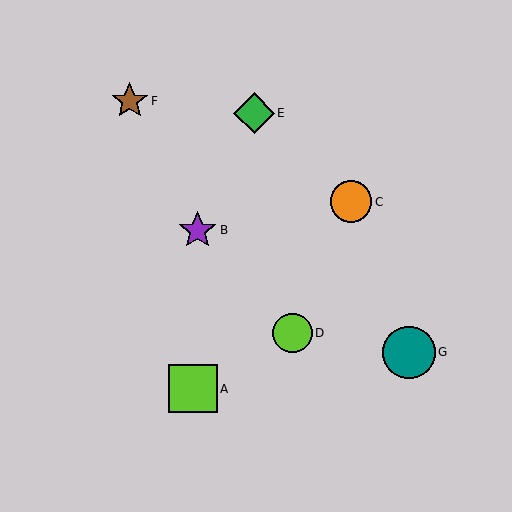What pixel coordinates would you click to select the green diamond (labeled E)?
Click at (254, 113) to select the green diamond E.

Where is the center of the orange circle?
The center of the orange circle is at (351, 202).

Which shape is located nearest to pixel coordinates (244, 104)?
The green diamond (labeled E) at (254, 113) is nearest to that location.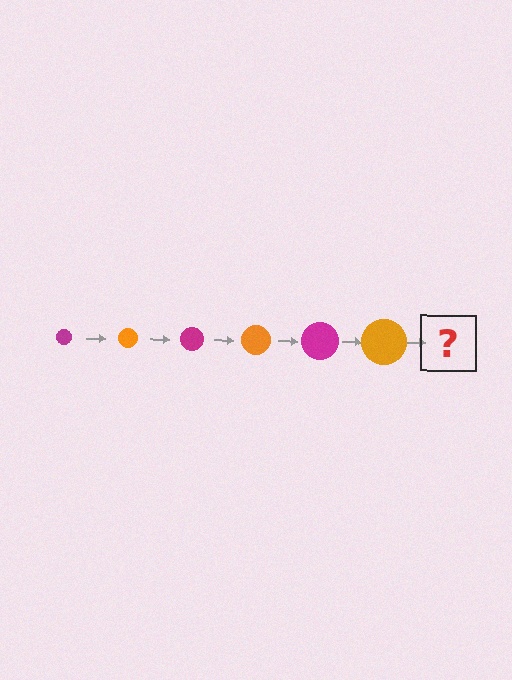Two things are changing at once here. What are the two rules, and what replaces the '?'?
The two rules are that the circle grows larger each step and the color cycles through magenta and orange. The '?' should be a magenta circle, larger than the previous one.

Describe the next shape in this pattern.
It should be a magenta circle, larger than the previous one.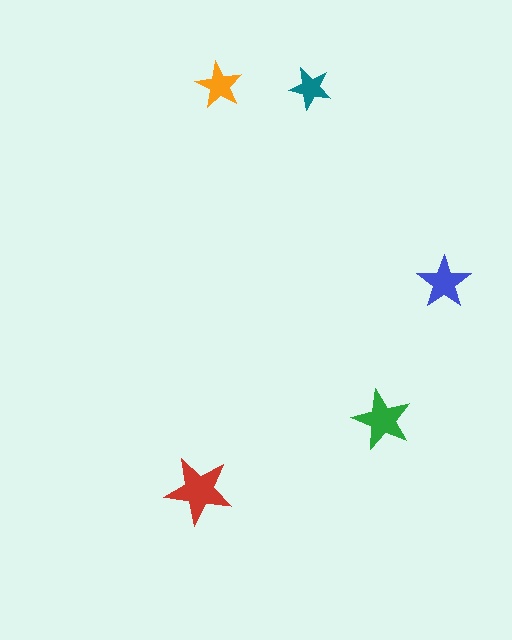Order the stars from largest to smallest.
the red one, the green one, the blue one, the orange one, the teal one.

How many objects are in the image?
There are 5 objects in the image.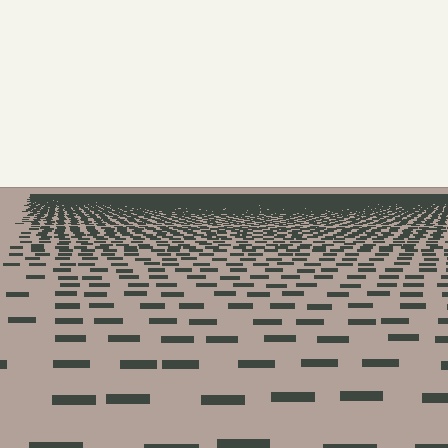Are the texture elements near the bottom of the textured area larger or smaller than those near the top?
Larger. Near the bottom, elements are closer to the viewer and appear at a bigger on-screen size.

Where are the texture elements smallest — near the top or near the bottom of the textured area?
Near the top.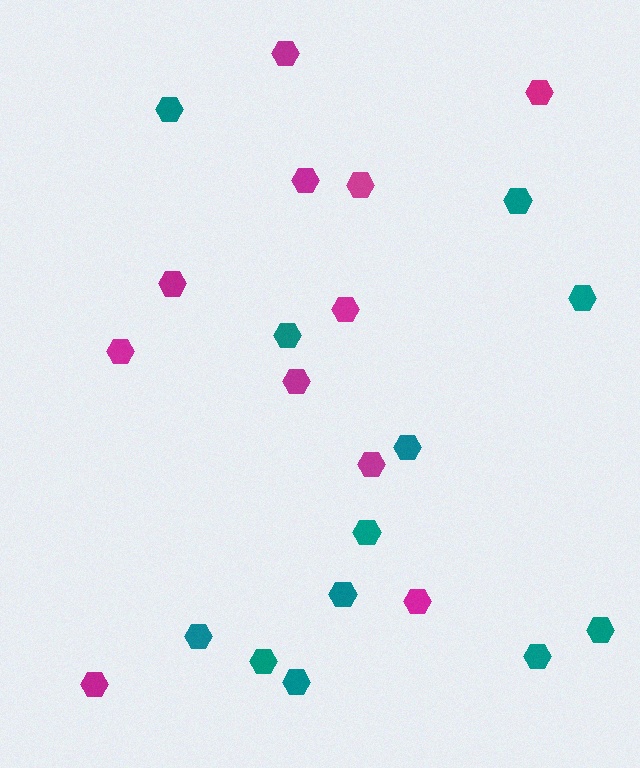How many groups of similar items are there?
There are 2 groups: one group of teal hexagons (12) and one group of magenta hexagons (11).